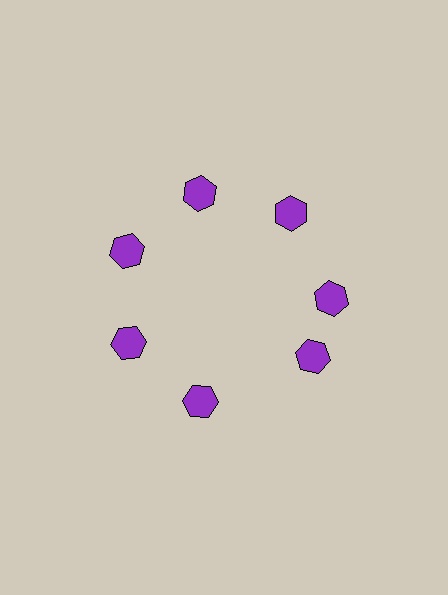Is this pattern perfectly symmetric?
No. The 7 purple hexagons are arranged in a ring, but one element near the 5 o'clock position is rotated out of alignment along the ring, breaking the 7-fold rotational symmetry.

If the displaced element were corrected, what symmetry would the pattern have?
It would have 7-fold rotational symmetry — the pattern would map onto itself every 51 degrees.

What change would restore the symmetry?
The symmetry would be restored by rotating it back into even spacing with its neighbors so that all 7 hexagons sit at equal angles and equal distance from the center.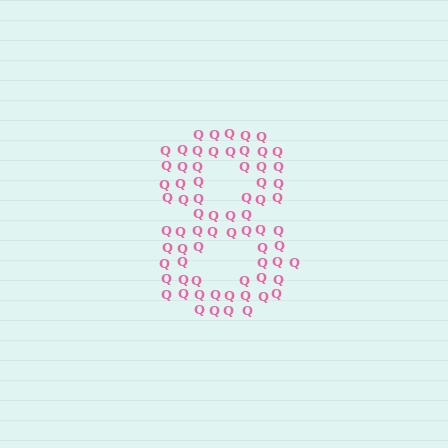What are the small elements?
The small elements are letter Q's.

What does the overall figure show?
The overall figure shows the digit 8.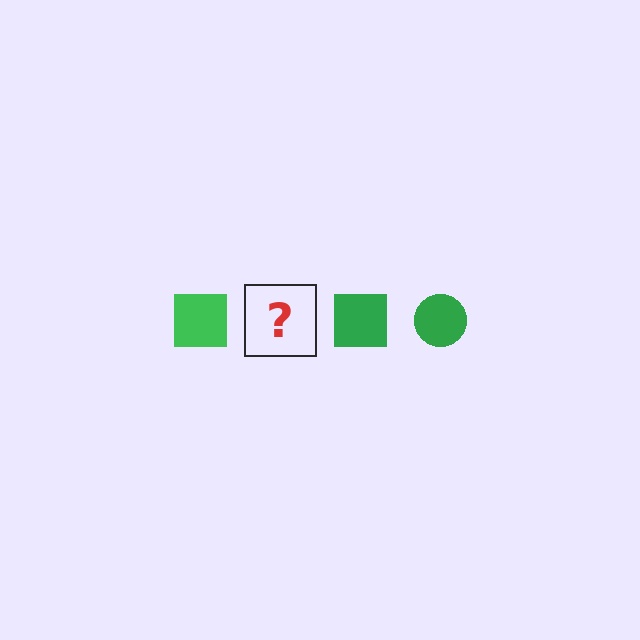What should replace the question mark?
The question mark should be replaced with a green circle.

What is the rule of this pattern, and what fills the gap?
The rule is that the pattern cycles through square, circle shapes in green. The gap should be filled with a green circle.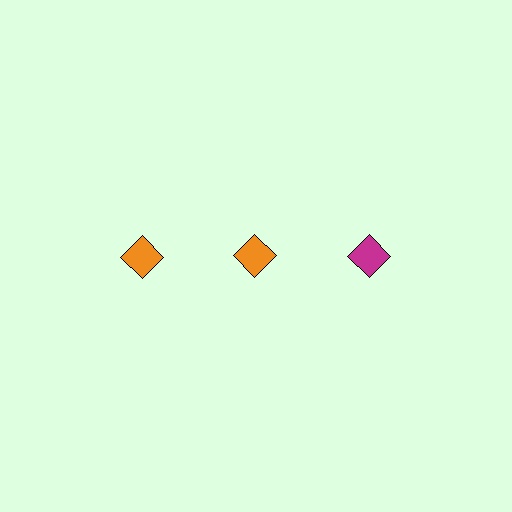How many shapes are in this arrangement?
There are 3 shapes arranged in a grid pattern.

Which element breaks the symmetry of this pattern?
The magenta diamond in the top row, center column breaks the symmetry. All other shapes are orange diamonds.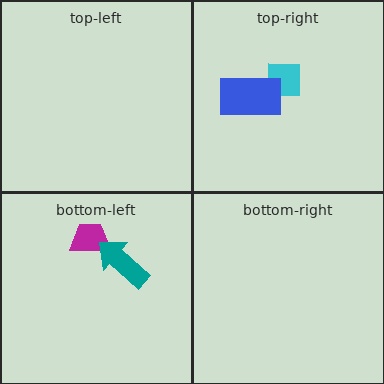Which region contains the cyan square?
The top-right region.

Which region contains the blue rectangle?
The top-right region.